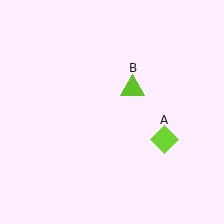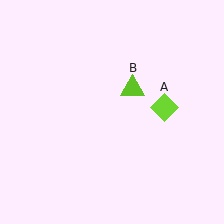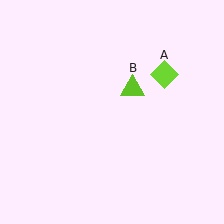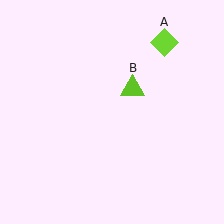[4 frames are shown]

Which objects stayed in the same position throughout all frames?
Lime triangle (object B) remained stationary.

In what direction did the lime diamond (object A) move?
The lime diamond (object A) moved up.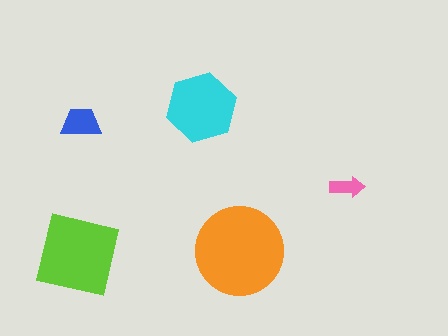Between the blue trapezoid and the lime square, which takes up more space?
The lime square.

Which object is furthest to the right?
The pink arrow is rightmost.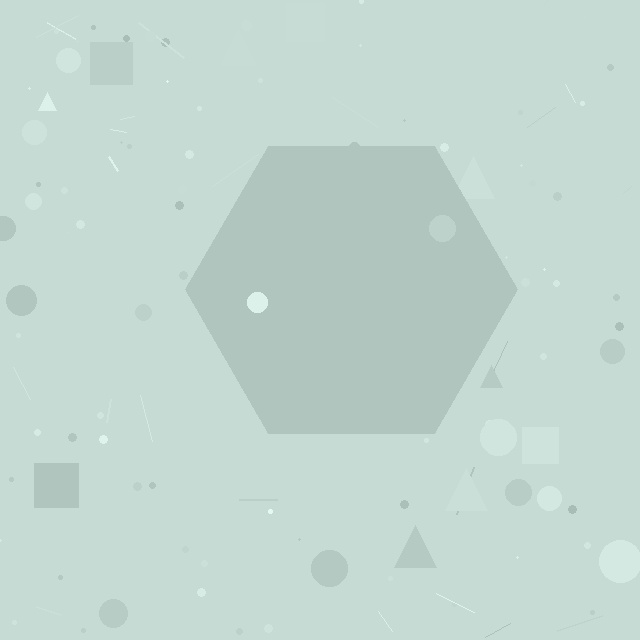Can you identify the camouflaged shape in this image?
The camouflaged shape is a hexagon.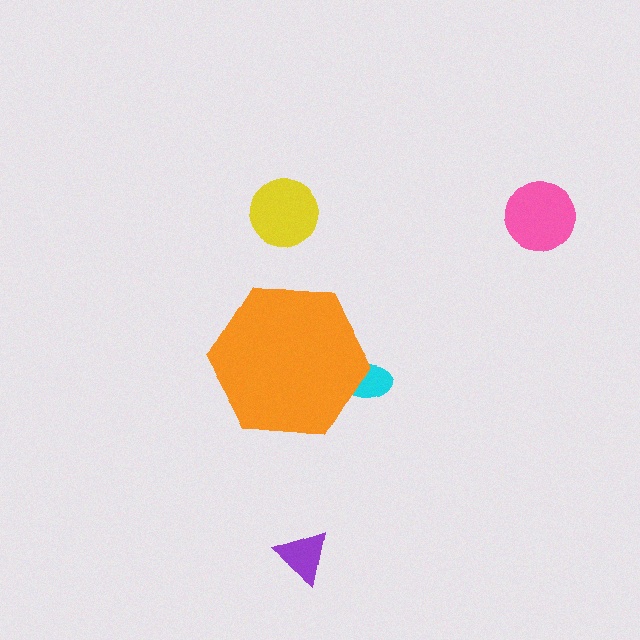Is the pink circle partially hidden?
No, the pink circle is fully visible.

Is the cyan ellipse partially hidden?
Yes, the cyan ellipse is partially hidden behind the orange hexagon.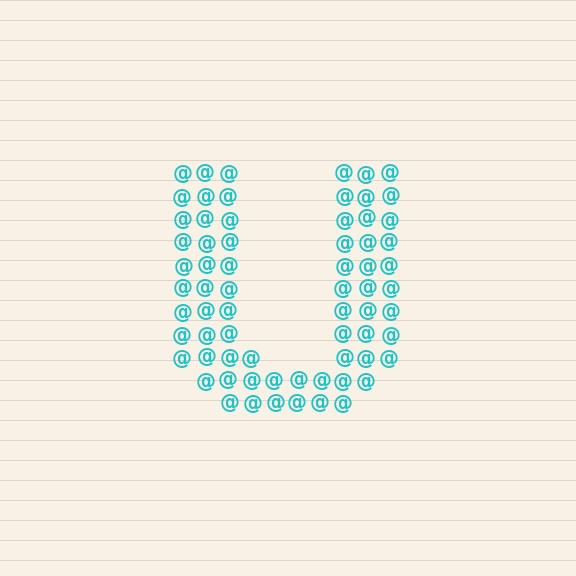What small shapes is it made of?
It is made of small at signs.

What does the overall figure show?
The overall figure shows the letter U.